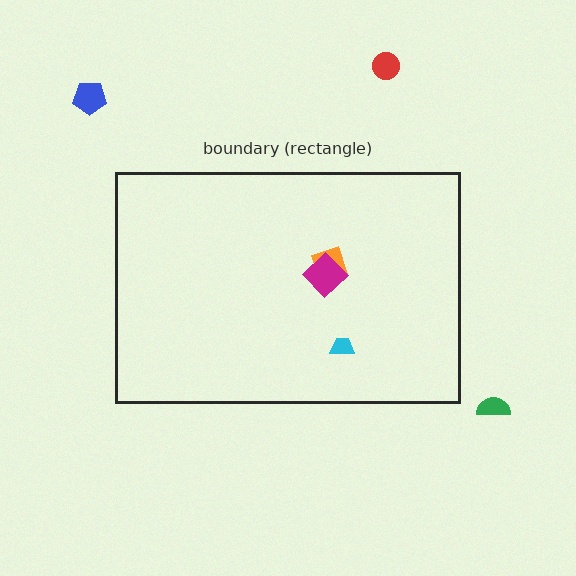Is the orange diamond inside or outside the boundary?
Inside.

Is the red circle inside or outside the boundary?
Outside.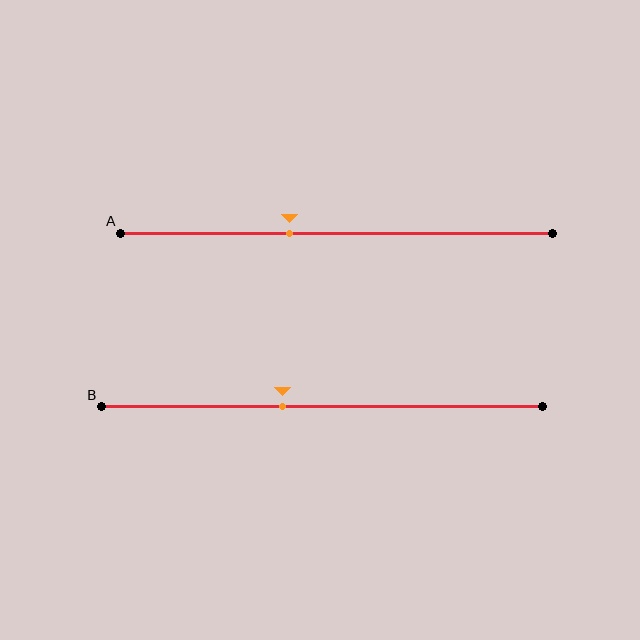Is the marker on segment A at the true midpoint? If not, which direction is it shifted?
No, the marker on segment A is shifted to the left by about 11% of the segment length.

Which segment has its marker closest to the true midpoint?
Segment B has its marker closest to the true midpoint.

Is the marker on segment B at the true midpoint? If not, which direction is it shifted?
No, the marker on segment B is shifted to the left by about 9% of the segment length.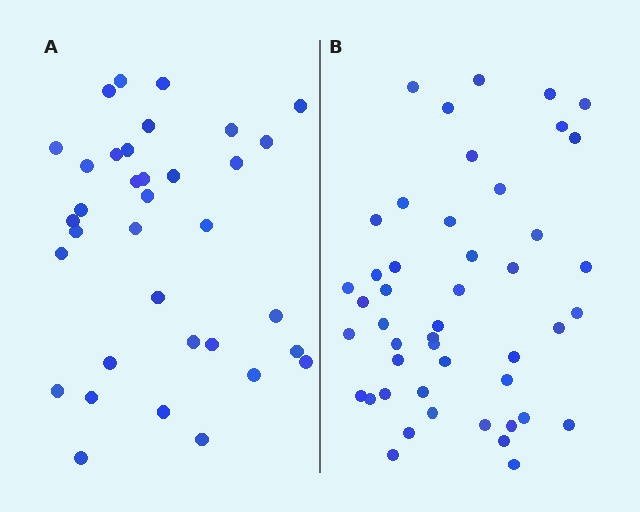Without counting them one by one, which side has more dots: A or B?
Region B (the right region) has more dots.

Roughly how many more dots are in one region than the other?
Region B has roughly 12 or so more dots than region A.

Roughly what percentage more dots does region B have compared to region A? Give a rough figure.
About 35% more.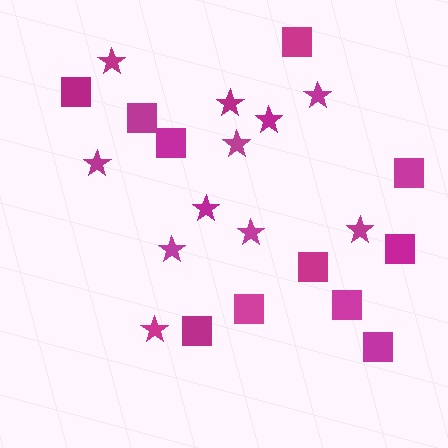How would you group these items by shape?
There are 2 groups: one group of squares (11) and one group of stars (11).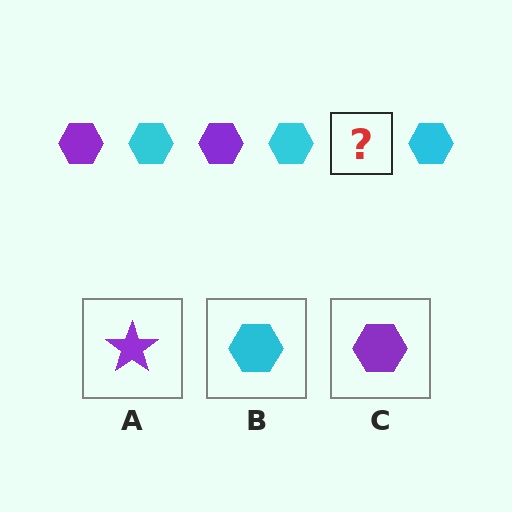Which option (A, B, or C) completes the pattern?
C.